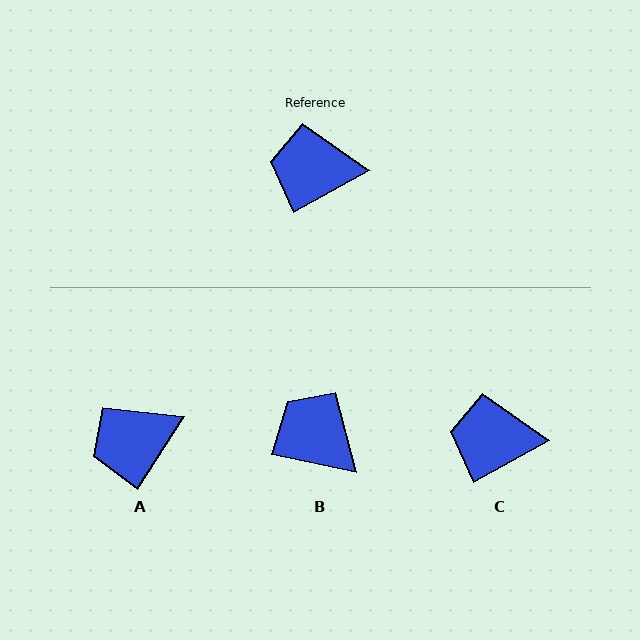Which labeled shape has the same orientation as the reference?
C.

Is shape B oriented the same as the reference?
No, it is off by about 41 degrees.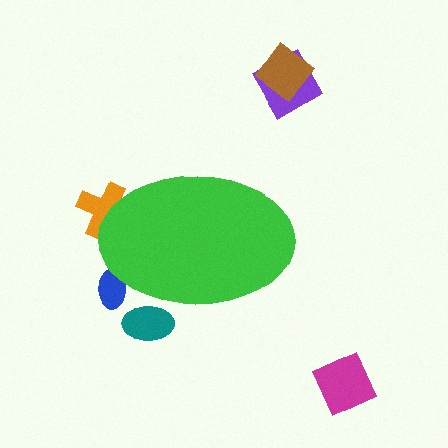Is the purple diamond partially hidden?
No, the purple diamond is fully visible.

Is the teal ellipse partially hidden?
Yes, the teal ellipse is partially hidden behind the green ellipse.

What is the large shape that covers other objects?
A green ellipse.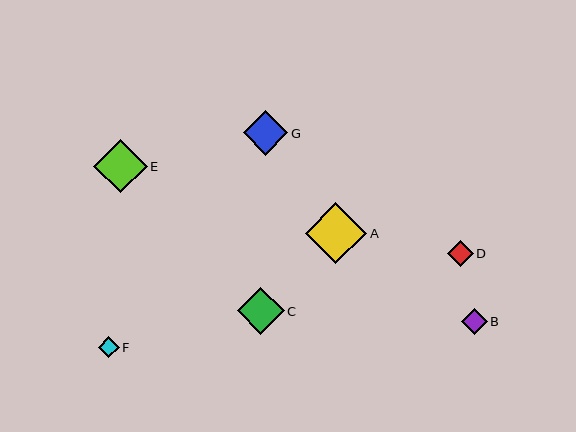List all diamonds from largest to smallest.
From largest to smallest: A, E, C, G, B, D, F.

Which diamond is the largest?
Diamond A is the largest with a size of approximately 62 pixels.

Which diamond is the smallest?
Diamond F is the smallest with a size of approximately 21 pixels.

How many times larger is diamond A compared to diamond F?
Diamond A is approximately 2.9 times the size of diamond F.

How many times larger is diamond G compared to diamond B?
Diamond G is approximately 1.7 times the size of diamond B.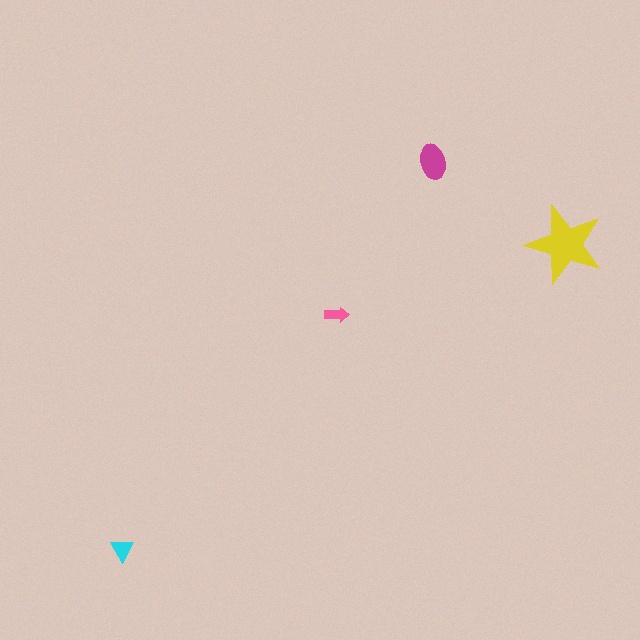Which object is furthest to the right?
The yellow star is rightmost.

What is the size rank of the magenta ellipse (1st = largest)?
2nd.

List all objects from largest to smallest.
The yellow star, the magenta ellipse, the cyan triangle, the pink arrow.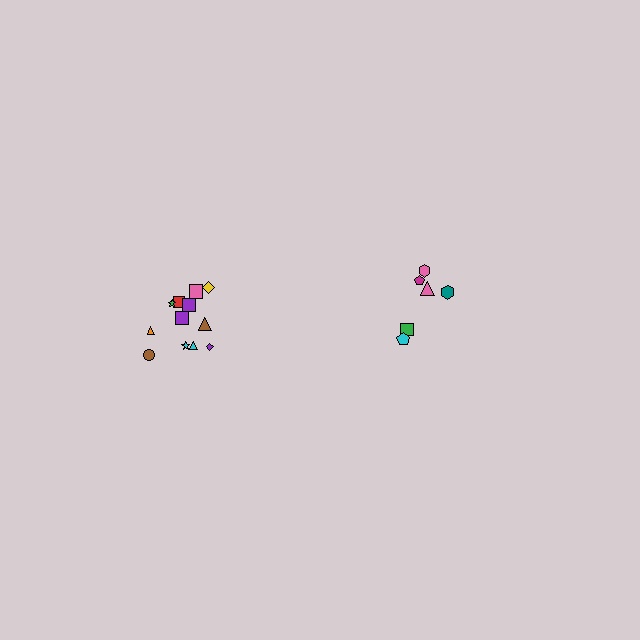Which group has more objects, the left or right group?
The left group.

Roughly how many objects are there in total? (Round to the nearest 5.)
Roughly 20 objects in total.